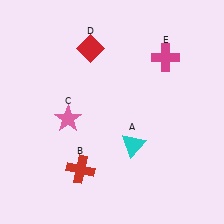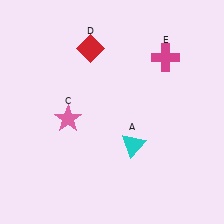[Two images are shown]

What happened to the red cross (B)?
The red cross (B) was removed in Image 2. It was in the bottom-left area of Image 1.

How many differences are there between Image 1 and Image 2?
There is 1 difference between the two images.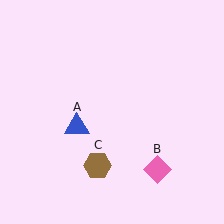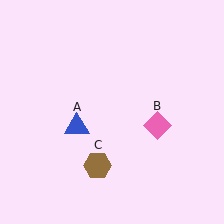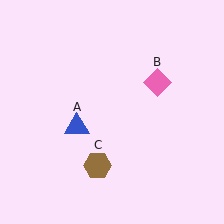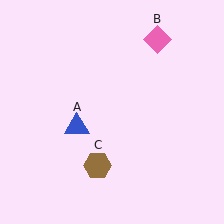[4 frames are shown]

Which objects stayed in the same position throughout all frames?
Blue triangle (object A) and brown hexagon (object C) remained stationary.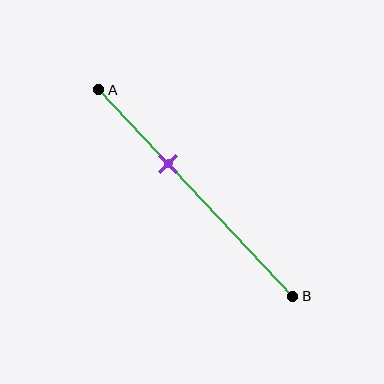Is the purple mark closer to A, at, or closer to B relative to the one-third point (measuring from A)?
The purple mark is approximately at the one-third point of segment AB.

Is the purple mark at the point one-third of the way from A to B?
Yes, the mark is approximately at the one-third point.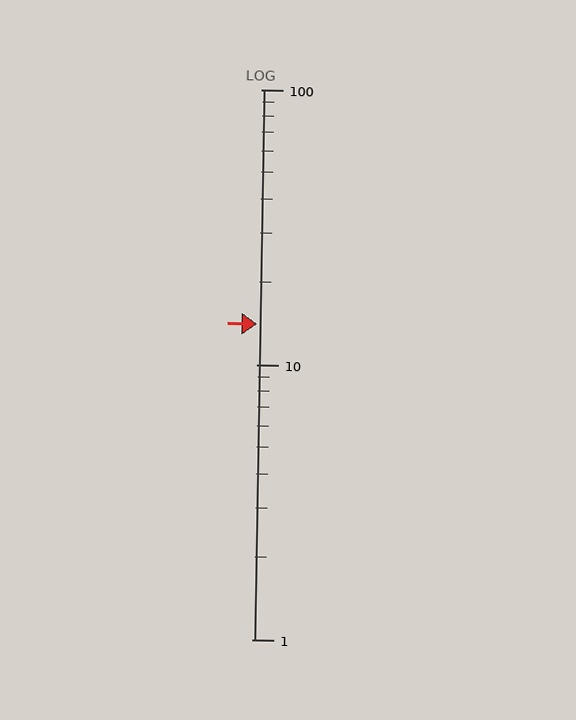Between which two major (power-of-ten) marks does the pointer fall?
The pointer is between 10 and 100.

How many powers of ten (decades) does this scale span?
The scale spans 2 decades, from 1 to 100.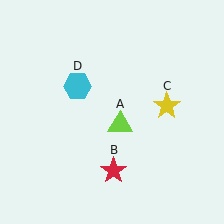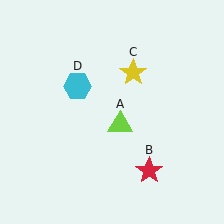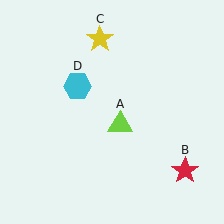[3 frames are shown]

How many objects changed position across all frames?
2 objects changed position: red star (object B), yellow star (object C).